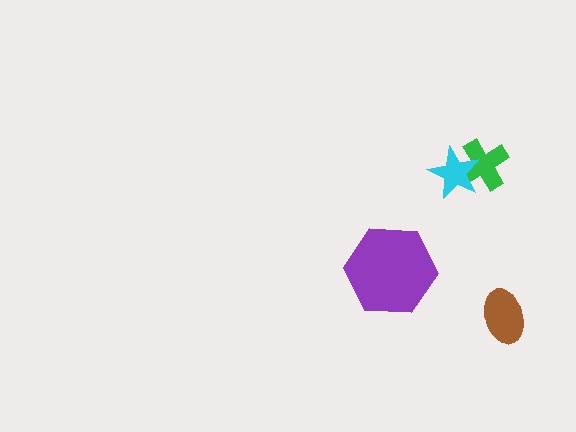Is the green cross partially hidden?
Yes, it is partially covered by another shape.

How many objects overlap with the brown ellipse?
0 objects overlap with the brown ellipse.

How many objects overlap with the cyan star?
1 object overlaps with the cyan star.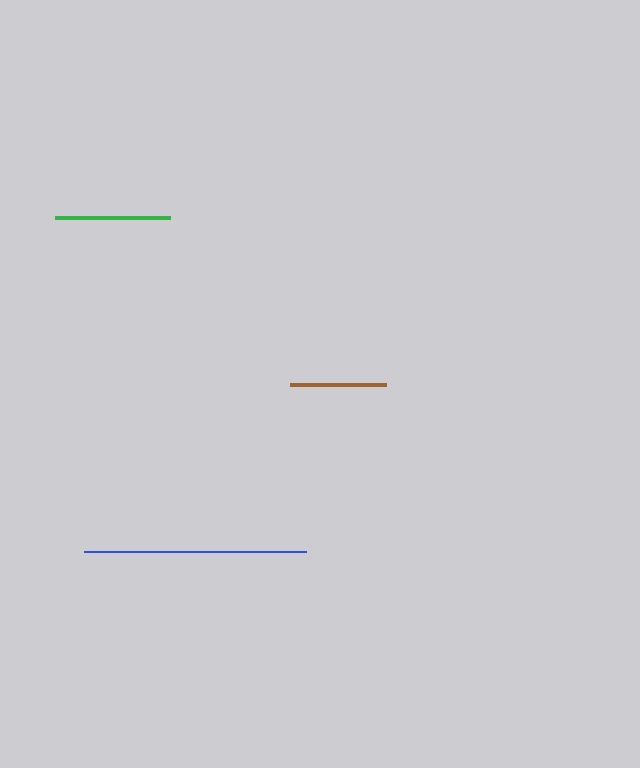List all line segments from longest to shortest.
From longest to shortest: blue, green, brown.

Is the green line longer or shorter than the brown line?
The green line is longer than the brown line.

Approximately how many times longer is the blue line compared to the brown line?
The blue line is approximately 2.3 times the length of the brown line.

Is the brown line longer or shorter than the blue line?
The blue line is longer than the brown line.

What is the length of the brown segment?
The brown segment is approximately 96 pixels long.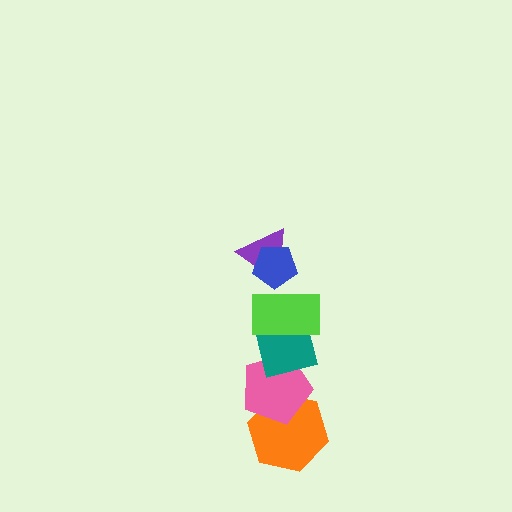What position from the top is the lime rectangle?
The lime rectangle is 3rd from the top.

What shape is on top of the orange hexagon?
The pink pentagon is on top of the orange hexagon.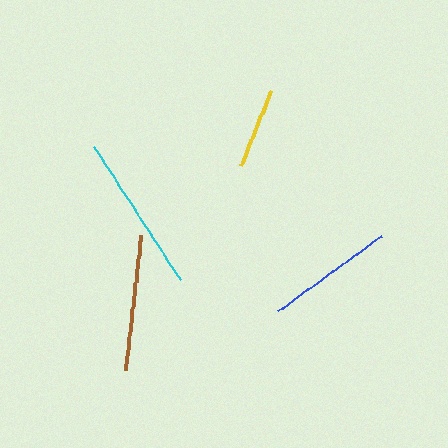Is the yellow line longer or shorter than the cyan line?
The cyan line is longer than the yellow line.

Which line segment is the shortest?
The yellow line is the shortest at approximately 81 pixels.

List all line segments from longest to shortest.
From longest to shortest: cyan, brown, blue, yellow.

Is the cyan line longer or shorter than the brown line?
The cyan line is longer than the brown line.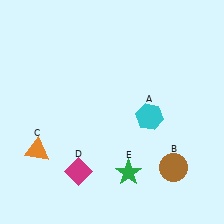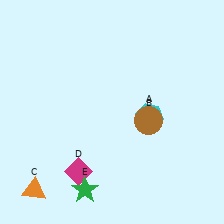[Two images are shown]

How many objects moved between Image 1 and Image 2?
3 objects moved between the two images.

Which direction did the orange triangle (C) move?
The orange triangle (C) moved down.